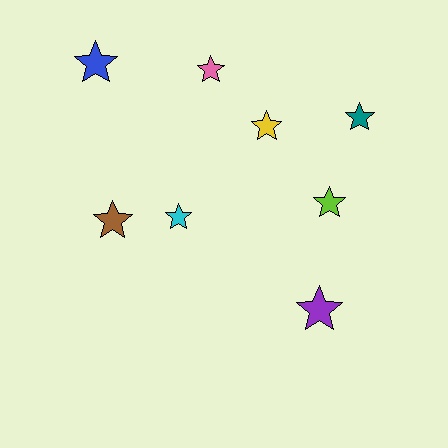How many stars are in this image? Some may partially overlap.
There are 8 stars.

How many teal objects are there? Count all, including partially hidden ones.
There is 1 teal object.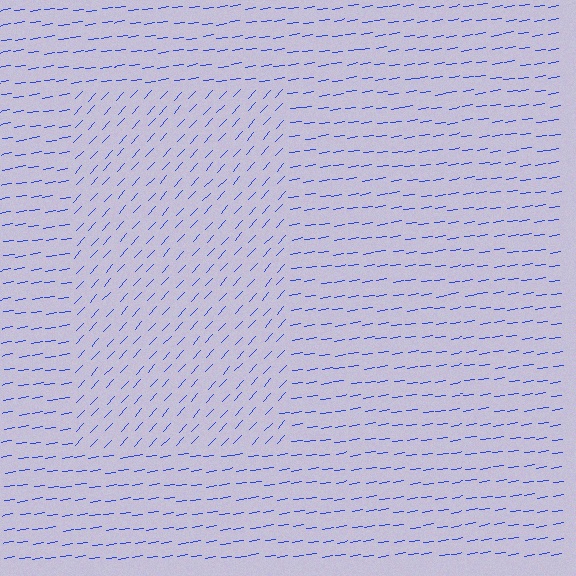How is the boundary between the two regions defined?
The boundary is defined purely by a change in line orientation (approximately 39 degrees difference). All lines are the same color and thickness.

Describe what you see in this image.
The image is filled with small blue line segments. A rectangle region in the image has lines oriented differently from the surrounding lines, creating a visible texture boundary.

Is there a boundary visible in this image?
Yes, there is a texture boundary formed by a change in line orientation.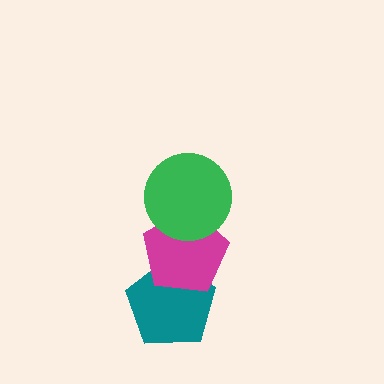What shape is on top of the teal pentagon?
The magenta pentagon is on top of the teal pentagon.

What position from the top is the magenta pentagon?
The magenta pentagon is 2nd from the top.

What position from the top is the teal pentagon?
The teal pentagon is 3rd from the top.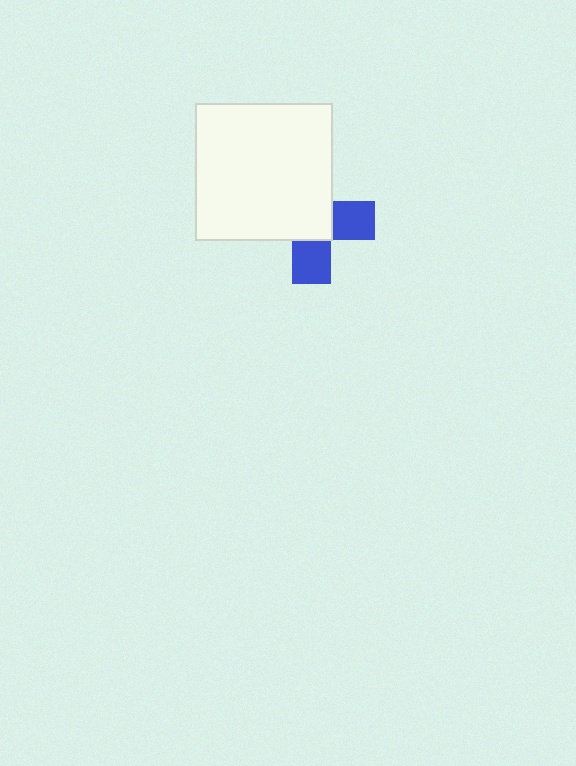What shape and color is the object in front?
The object in front is a white square.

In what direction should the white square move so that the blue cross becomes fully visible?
The white square should move toward the upper-left. That is the shortest direction to clear the overlap and leave the blue cross fully visible.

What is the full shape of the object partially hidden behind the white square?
The partially hidden object is a blue cross.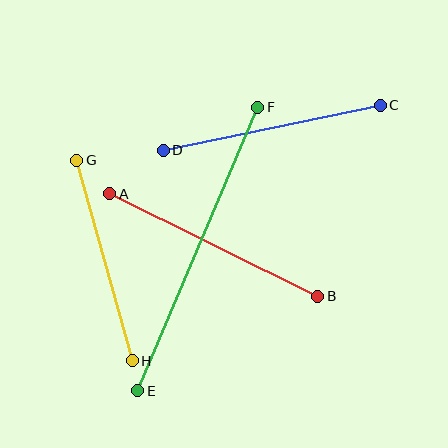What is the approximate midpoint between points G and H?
The midpoint is at approximately (104, 260) pixels.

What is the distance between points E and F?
The distance is approximately 308 pixels.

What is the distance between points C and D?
The distance is approximately 222 pixels.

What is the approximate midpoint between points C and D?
The midpoint is at approximately (272, 128) pixels.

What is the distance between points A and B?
The distance is approximately 232 pixels.